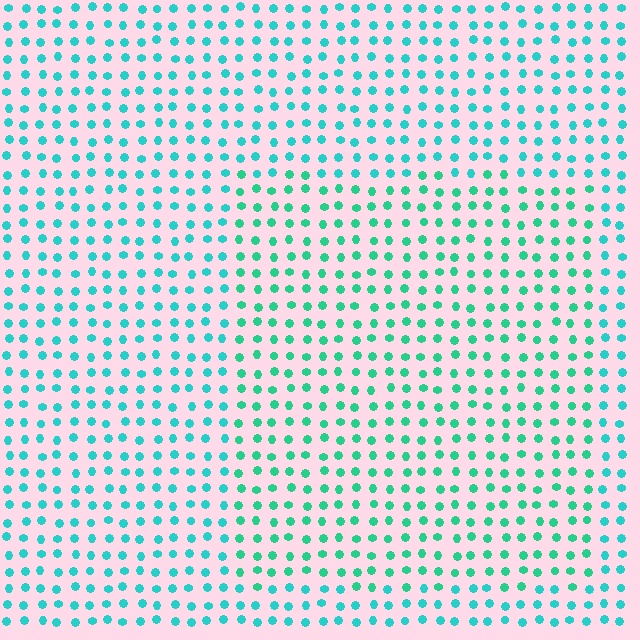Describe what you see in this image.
The image is filled with small cyan elements in a uniform arrangement. A rectangle-shaped region is visible where the elements are tinted to a slightly different hue, forming a subtle color boundary.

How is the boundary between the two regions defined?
The boundary is defined purely by a slight shift in hue (about 22 degrees). Spacing, size, and orientation are identical on both sides.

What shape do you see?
I see a rectangle.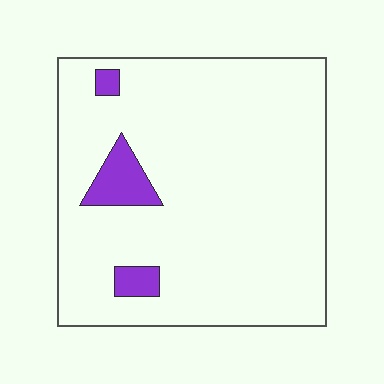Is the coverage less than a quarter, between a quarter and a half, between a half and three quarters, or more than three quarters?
Less than a quarter.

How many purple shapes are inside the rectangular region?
3.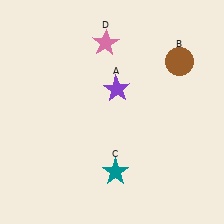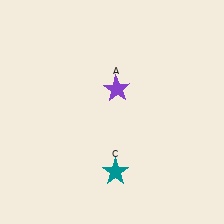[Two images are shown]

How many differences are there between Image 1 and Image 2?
There are 2 differences between the two images.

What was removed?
The pink star (D), the brown circle (B) were removed in Image 2.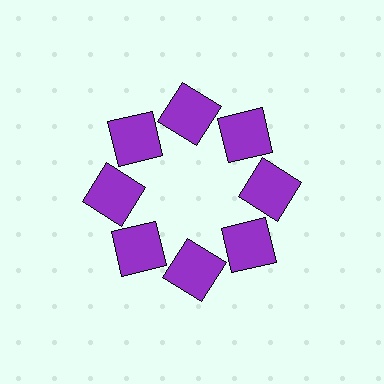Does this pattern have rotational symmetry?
Yes, this pattern has 8-fold rotational symmetry. It looks the same after rotating 45 degrees around the center.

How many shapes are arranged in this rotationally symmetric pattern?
There are 8 shapes, arranged in 8 groups of 1.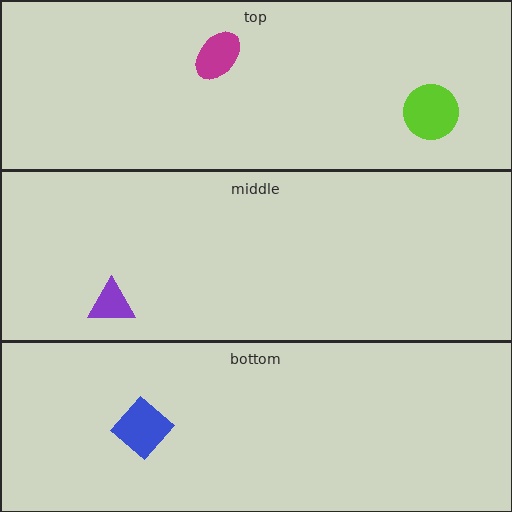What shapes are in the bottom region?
The blue diamond.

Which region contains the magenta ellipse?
The top region.